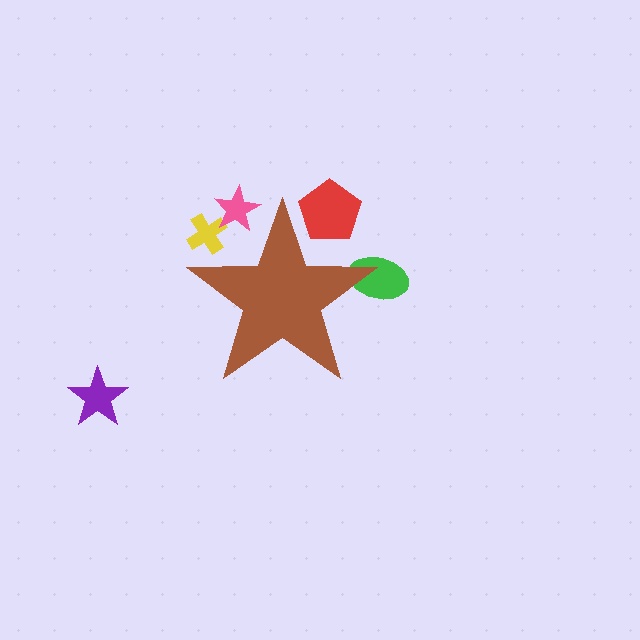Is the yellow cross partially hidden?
Yes, the yellow cross is partially hidden behind the brown star.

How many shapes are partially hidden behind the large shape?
4 shapes are partially hidden.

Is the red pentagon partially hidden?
Yes, the red pentagon is partially hidden behind the brown star.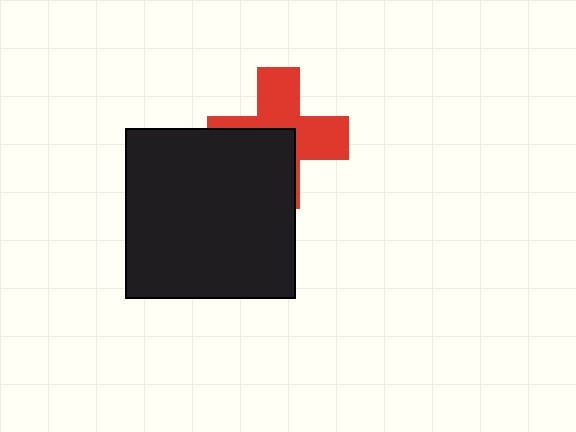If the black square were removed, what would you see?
You would see the complete red cross.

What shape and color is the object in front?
The object in front is a black square.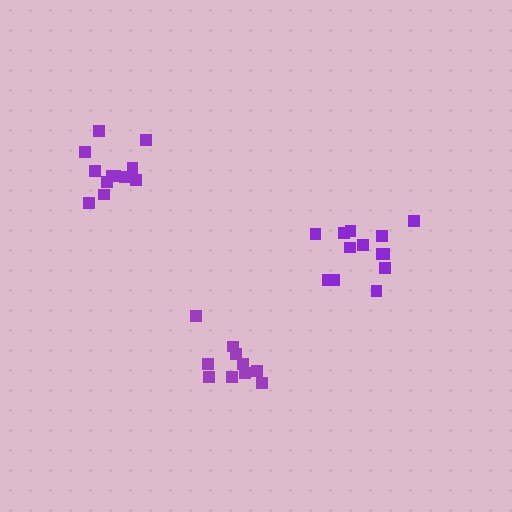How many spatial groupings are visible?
There are 3 spatial groupings.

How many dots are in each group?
Group 1: 13 dots, Group 2: 12 dots, Group 3: 10 dots (35 total).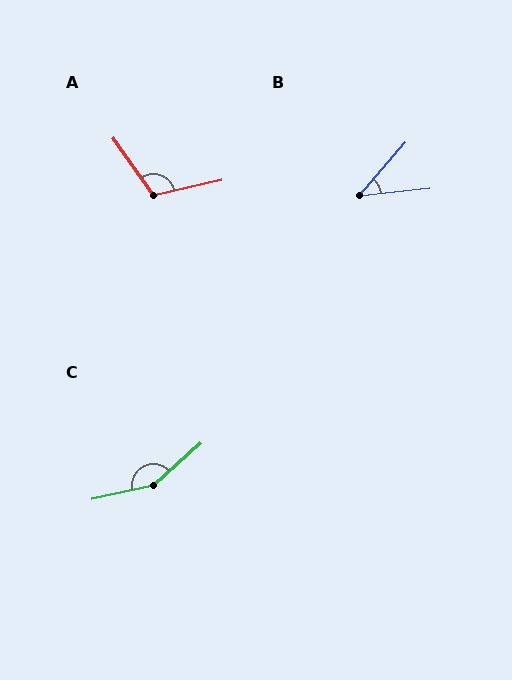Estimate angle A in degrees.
Approximately 112 degrees.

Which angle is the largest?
C, at approximately 151 degrees.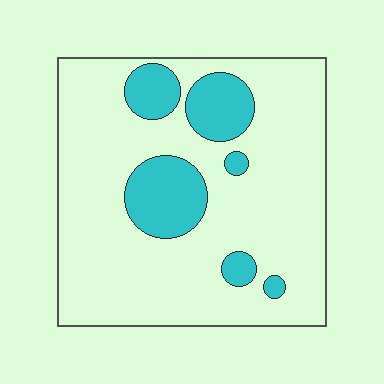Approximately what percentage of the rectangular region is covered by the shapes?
Approximately 20%.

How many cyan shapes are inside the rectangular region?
6.